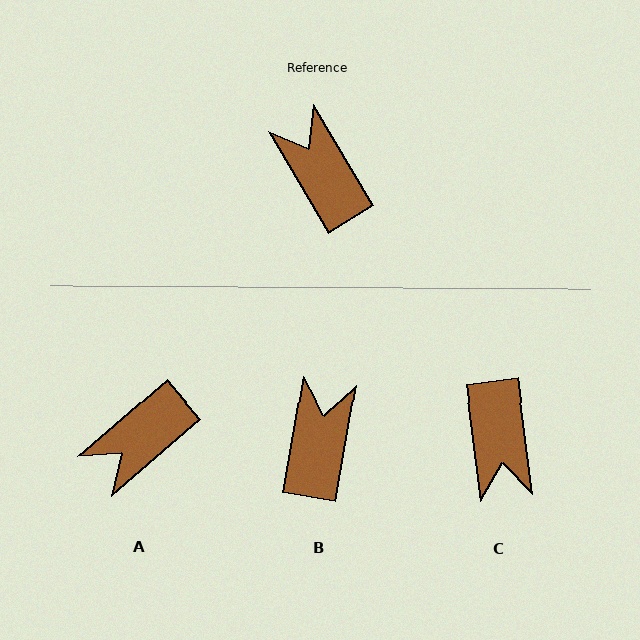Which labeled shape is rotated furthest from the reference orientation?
C, about 157 degrees away.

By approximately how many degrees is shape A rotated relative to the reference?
Approximately 100 degrees counter-clockwise.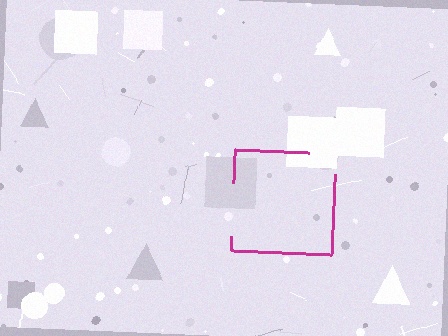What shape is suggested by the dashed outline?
The dashed outline suggests a square.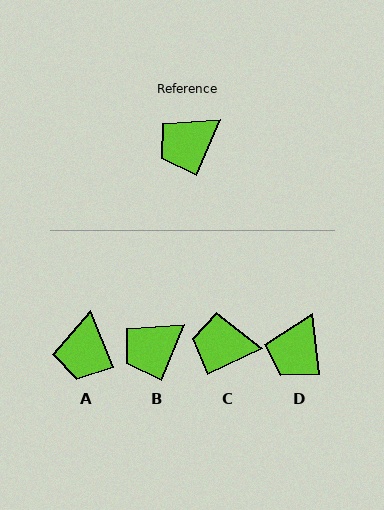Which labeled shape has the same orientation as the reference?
B.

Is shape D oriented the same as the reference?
No, it is off by about 29 degrees.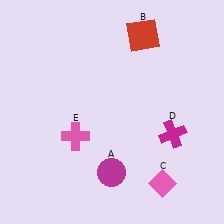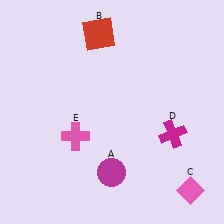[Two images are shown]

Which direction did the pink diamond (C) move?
The pink diamond (C) moved right.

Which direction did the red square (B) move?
The red square (B) moved left.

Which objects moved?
The objects that moved are: the red square (B), the pink diamond (C).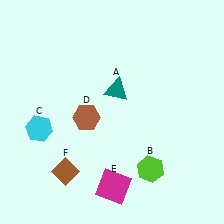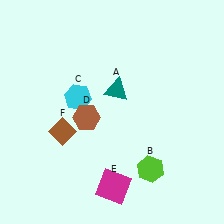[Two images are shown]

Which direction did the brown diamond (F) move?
The brown diamond (F) moved up.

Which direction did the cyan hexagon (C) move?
The cyan hexagon (C) moved right.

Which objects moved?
The objects that moved are: the cyan hexagon (C), the brown diamond (F).